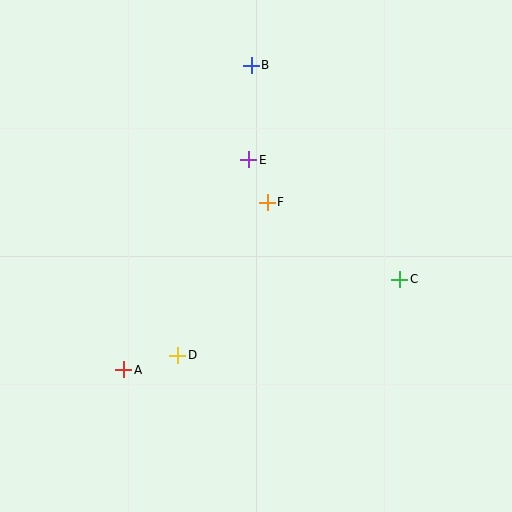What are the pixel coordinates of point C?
Point C is at (400, 279).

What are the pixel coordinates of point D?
Point D is at (178, 355).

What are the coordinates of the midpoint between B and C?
The midpoint between B and C is at (326, 172).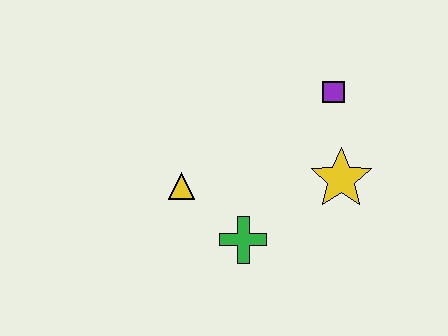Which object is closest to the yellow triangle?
The green cross is closest to the yellow triangle.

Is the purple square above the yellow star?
Yes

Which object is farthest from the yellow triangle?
The purple square is farthest from the yellow triangle.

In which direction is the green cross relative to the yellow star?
The green cross is to the left of the yellow star.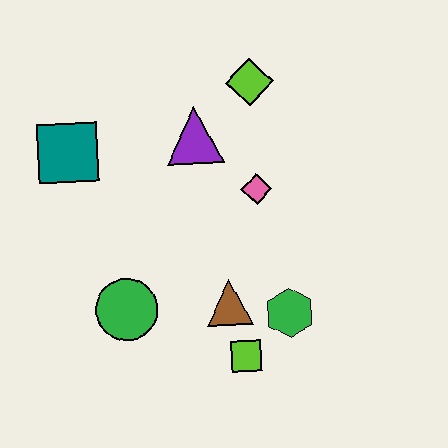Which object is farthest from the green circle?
The lime diamond is farthest from the green circle.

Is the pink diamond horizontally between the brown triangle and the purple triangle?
No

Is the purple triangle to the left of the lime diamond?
Yes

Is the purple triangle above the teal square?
Yes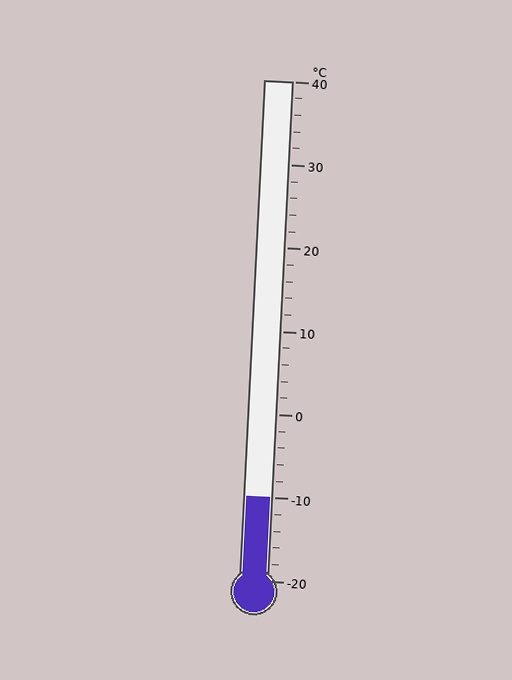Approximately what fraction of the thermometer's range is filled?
The thermometer is filled to approximately 15% of its range.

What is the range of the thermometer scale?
The thermometer scale ranges from -20°C to 40°C.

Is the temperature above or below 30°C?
The temperature is below 30°C.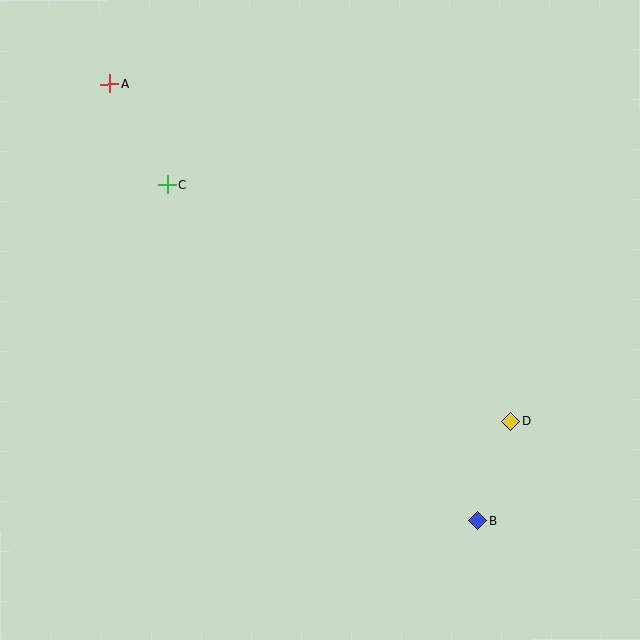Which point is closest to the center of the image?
Point C at (167, 185) is closest to the center.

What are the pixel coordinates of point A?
Point A is at (110, 84).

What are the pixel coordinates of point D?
Point D is at (511, 421).